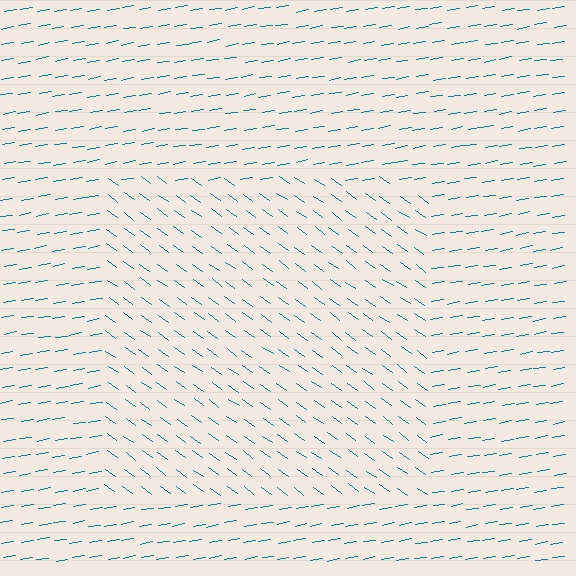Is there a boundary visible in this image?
Yes, there is a texture boundary formed by a change in line orientation.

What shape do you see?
I see a rectangle.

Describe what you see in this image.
The image is filled with small teal line segments. A rectangle region in the image has lines oriented differently from the surrounding lines, creating a visible texture boundary.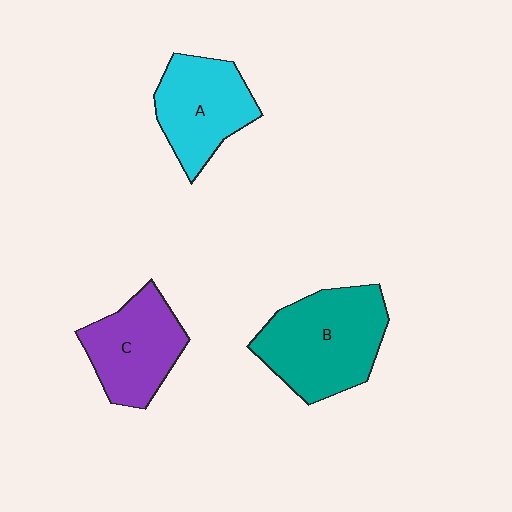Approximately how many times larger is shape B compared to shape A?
Approximately 1.3 times.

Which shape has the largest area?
Shape B (teal).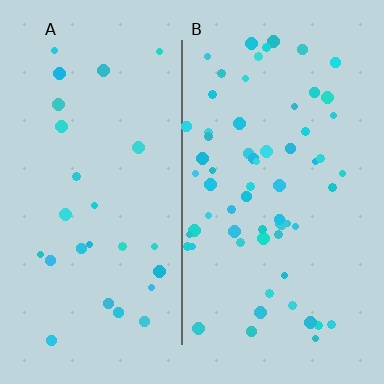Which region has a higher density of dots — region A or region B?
B (the right).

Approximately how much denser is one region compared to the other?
Approximately 2.2× — region B over region A.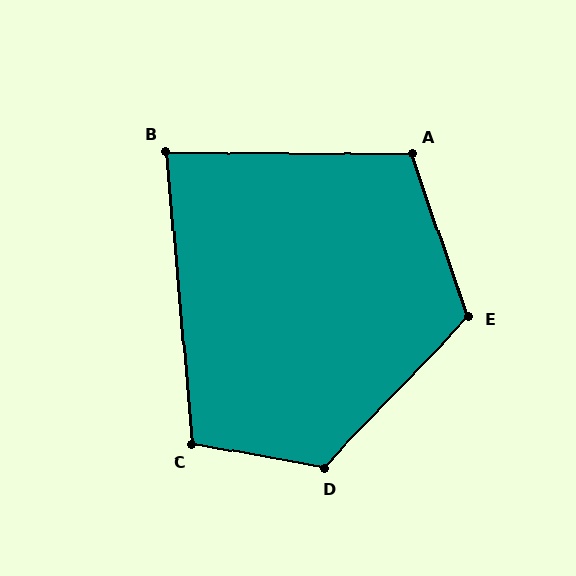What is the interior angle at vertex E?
Approximately 117 degrees (obtuse).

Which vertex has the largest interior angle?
D, at approximately 124 degrees.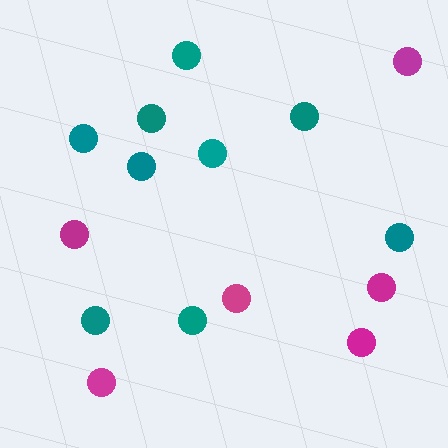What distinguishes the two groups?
There are 2 groups: one group of teal circles (9) and one group of magenta circles (6).